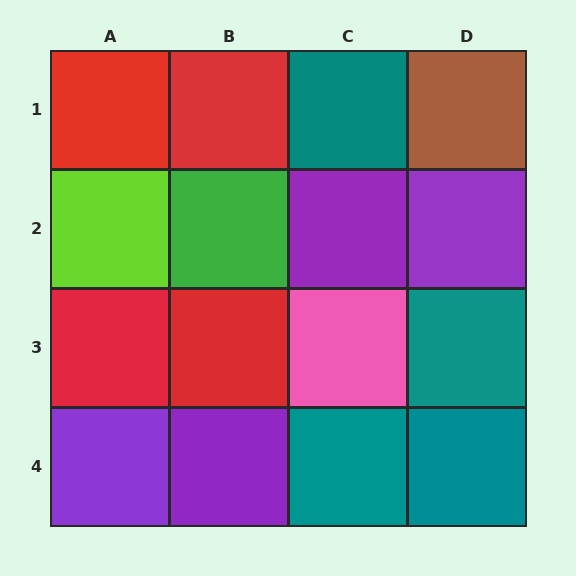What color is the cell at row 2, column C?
Purple.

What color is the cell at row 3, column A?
Red.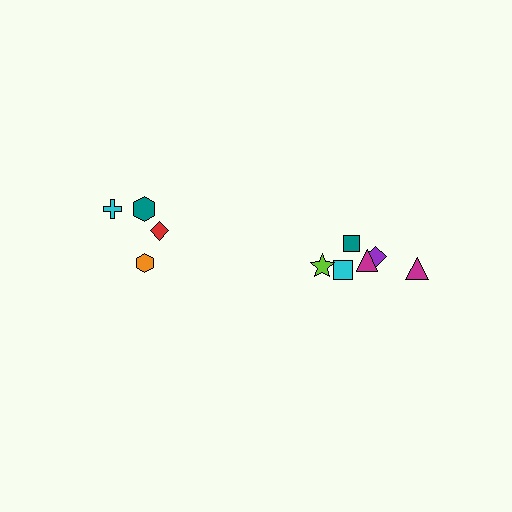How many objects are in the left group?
There are 4 objects.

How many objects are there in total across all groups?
There are 10 objects.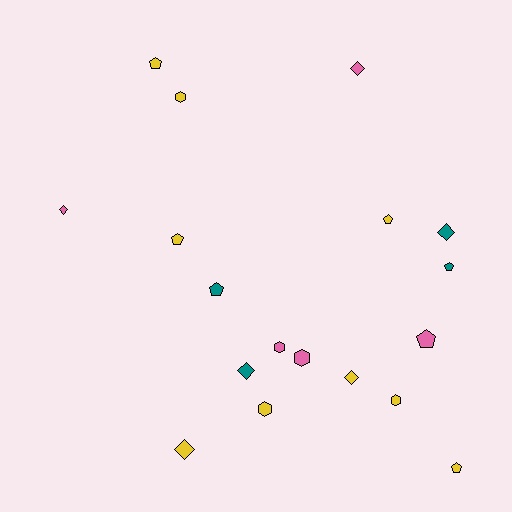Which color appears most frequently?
Yellow, with 9 objects.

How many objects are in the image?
There are 18 objects.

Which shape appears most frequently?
Pentagon, with 7 objects.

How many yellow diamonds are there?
There are 2 yellow diamonds.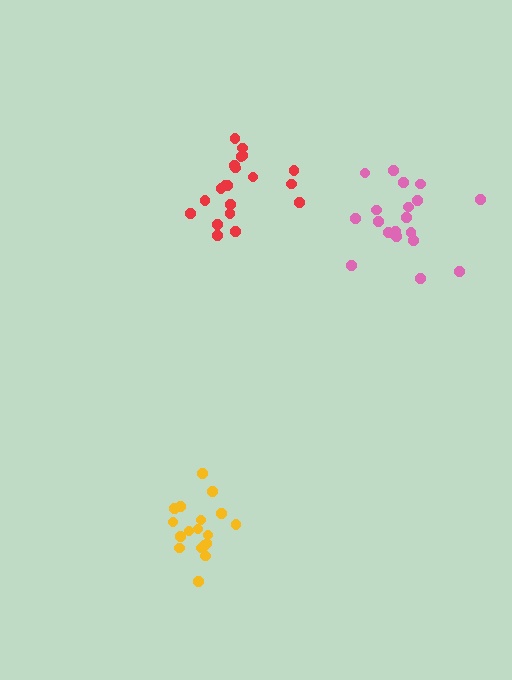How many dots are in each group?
Group 1: 20 dots, Group 2: 20 dots, Group 3: 18 dots (58 total).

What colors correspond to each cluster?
The clusters are colored: pink, red, yellow.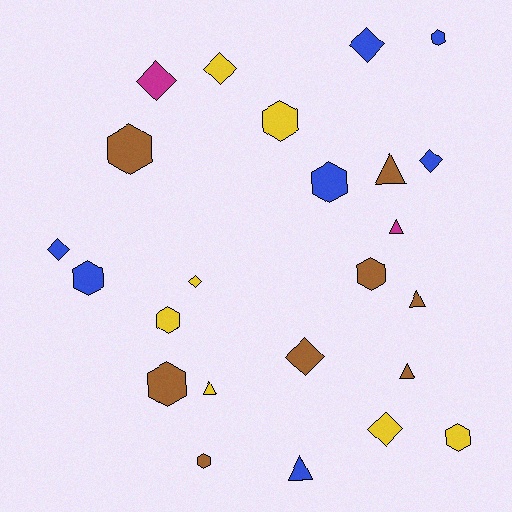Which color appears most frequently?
Brown, with 8 objects.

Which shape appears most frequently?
Hexagon, with 10 objects.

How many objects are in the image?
There are 24 objects.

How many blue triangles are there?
There is 1 blue triangle.